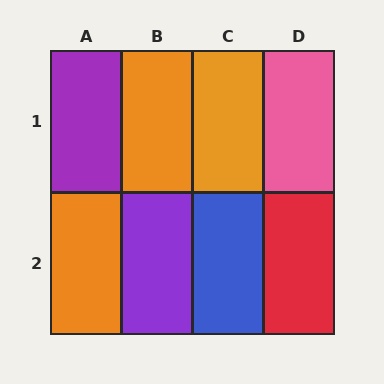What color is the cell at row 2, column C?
Blue.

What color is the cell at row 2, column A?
Orange.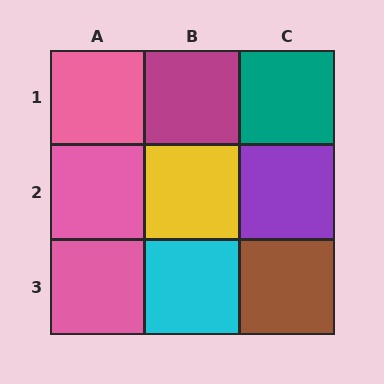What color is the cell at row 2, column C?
Purple.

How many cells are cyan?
1 cell is cyan.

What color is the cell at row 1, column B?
Magenta.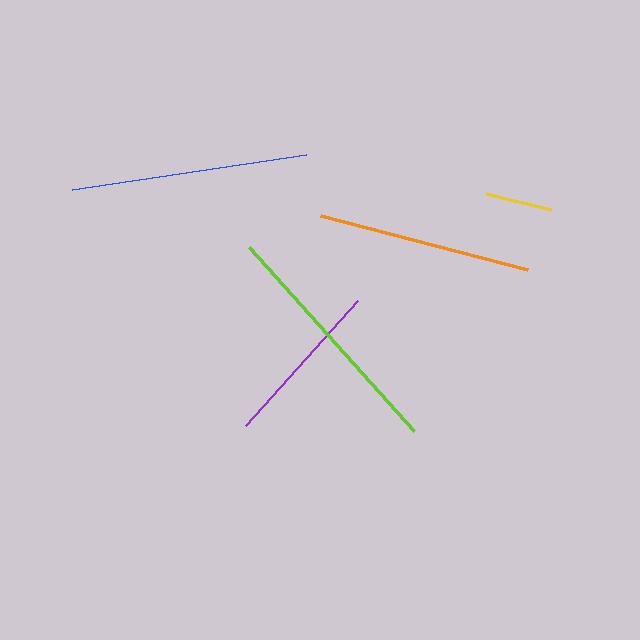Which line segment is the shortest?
The yellow line is the shortest at approximately 66 pixels.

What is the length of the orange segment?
The orange segment is approximately 213 pixels long.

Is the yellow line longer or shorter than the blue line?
The blue line is longer than the yellow line.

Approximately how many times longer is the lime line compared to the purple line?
The lime line is approximately 1.5 times the length of the purple line.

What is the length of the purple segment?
The purple segment is approximately 168 pixels long.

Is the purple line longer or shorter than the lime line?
The lime line is longer than the purple line.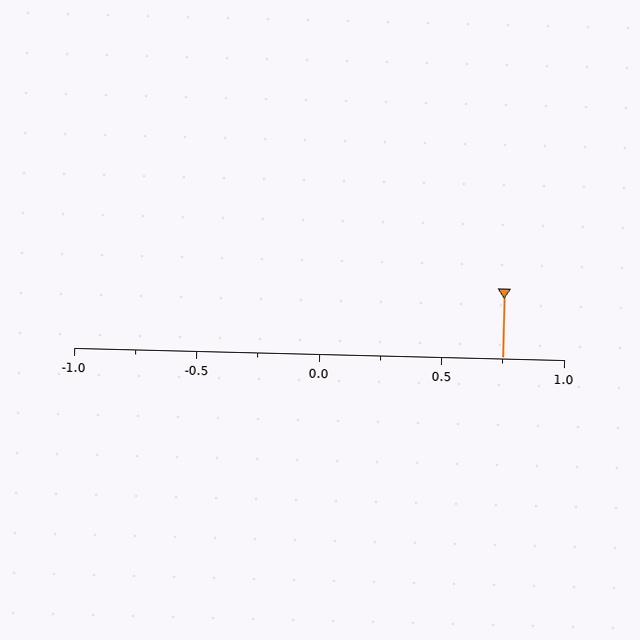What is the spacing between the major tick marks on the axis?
The major ticks are spaced 0.5 apart.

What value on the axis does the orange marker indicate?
The marker indicates approximately 0.75.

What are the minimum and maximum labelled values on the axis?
The axis runs from -1.0 to 1.0.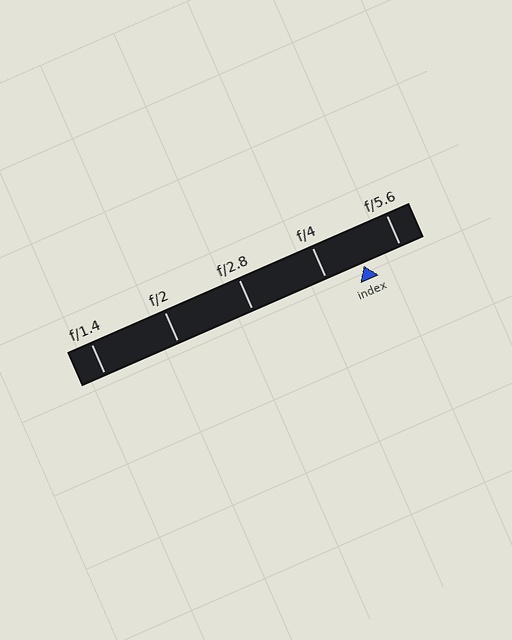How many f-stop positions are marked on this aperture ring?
There are 5 f-stop positions marked.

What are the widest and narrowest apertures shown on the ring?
The widest aperture shown is f/1.4 and the narrowest is f/5.6.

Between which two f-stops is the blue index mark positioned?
The index mark is between f/4 and f/5.6.